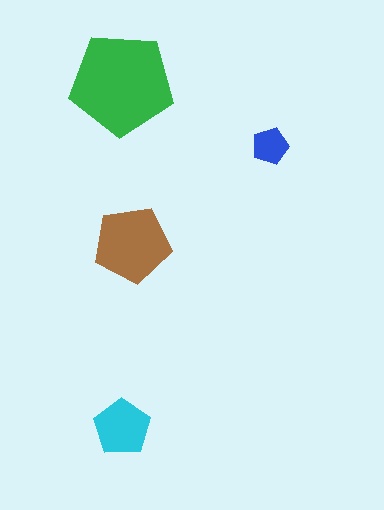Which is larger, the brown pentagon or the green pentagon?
The green one.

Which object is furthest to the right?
The blue pentagon is rightmost.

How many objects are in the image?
There are 4 objects in the image.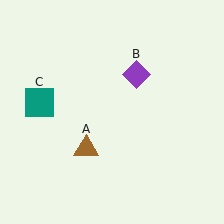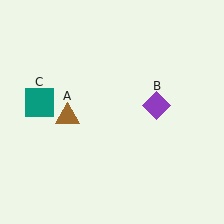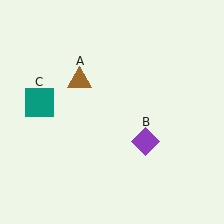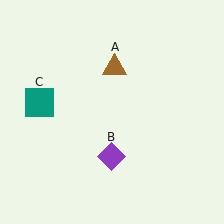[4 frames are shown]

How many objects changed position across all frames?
2 objects changed position: brown triangle (object A), purple diamond (object B).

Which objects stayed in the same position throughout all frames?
Teal square (object C) remained stationary.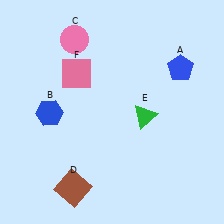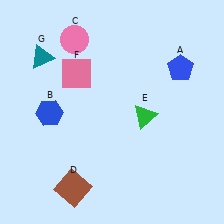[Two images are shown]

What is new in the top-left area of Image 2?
A teal triangle (G) was added in the top-left area of Image 2.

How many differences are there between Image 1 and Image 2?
There is 1 difference between the two images.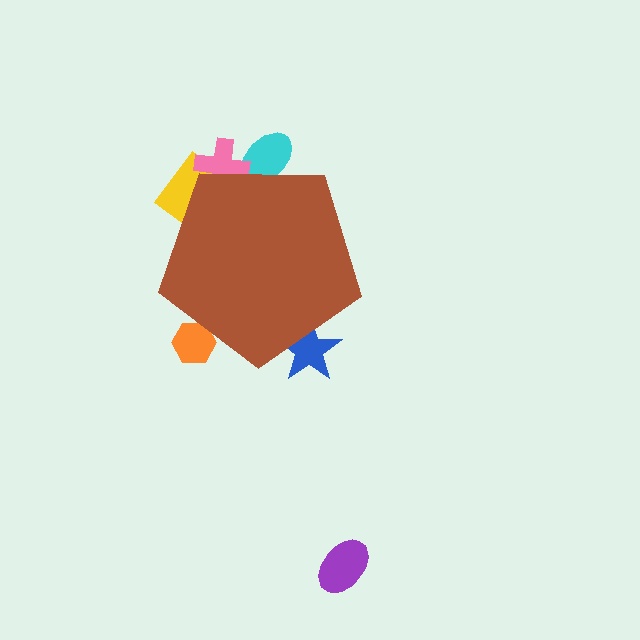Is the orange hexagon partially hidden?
Yes, the orange hexagon is partially hidden behind the brown pentagon.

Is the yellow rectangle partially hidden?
Yes, the yellow rectangle is partially hidden behind the brown pentagon.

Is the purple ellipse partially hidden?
No, the purple ellipse is fully visible.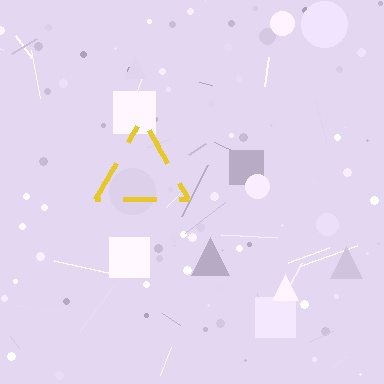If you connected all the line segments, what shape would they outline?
They would outline a triangle.